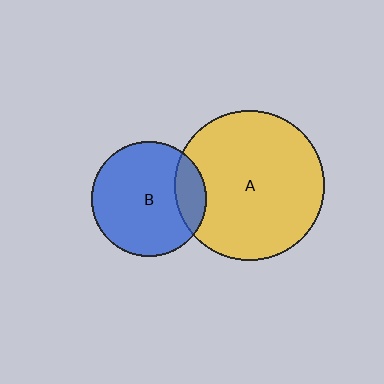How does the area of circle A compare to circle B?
Approximately 1.7 times.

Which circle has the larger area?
Circle A (yellow).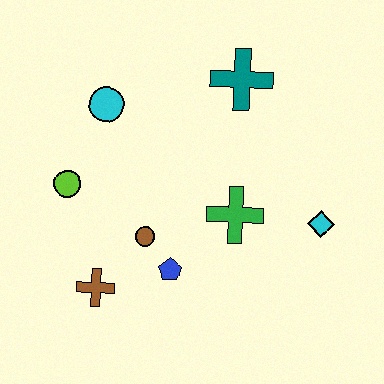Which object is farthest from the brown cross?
The teal cross is farthest from the brown cross.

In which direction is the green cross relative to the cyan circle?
The green cross is to the right of the cyan circle.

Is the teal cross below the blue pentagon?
No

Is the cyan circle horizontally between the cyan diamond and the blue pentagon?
No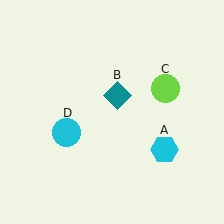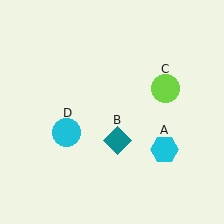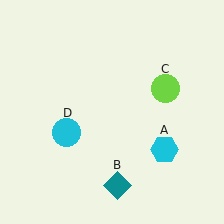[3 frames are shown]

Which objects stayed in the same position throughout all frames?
Cyan hexagon (object A) and lime circle (object C) and cyan circle (object D) remained stationary.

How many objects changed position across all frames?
1 object changed position: teal diamond (object B).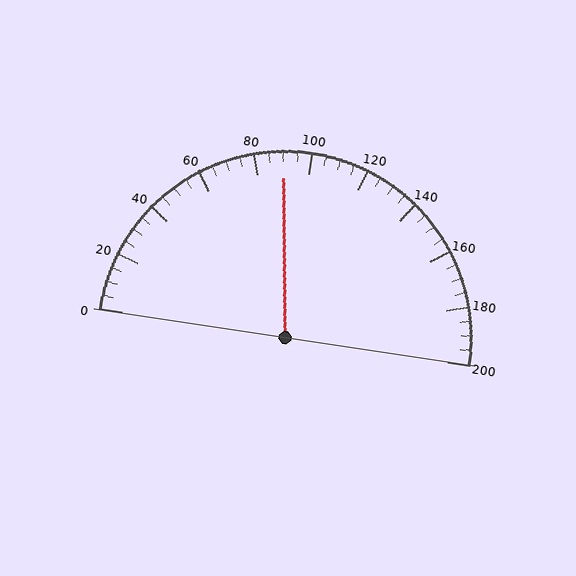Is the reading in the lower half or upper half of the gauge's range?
The reading is in the lower half of the range (0 to 200).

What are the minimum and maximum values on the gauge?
The gauge ranges from 0 to 200.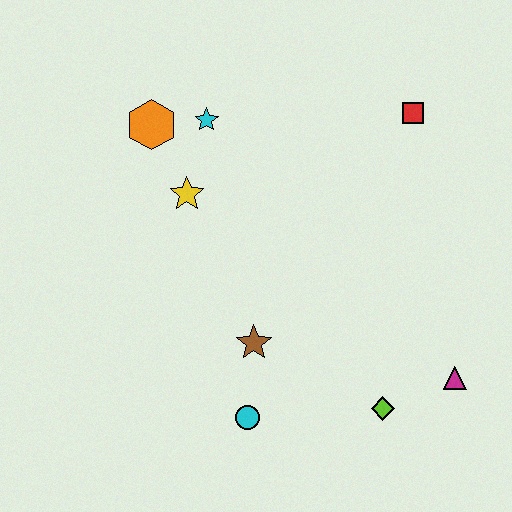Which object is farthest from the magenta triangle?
The orange hexagon is farthest from the magenta triangle.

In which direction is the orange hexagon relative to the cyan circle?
The orange hexagon is above the cyan circle.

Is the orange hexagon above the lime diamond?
Yes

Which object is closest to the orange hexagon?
The cyan star is closest to the orange hexagon.